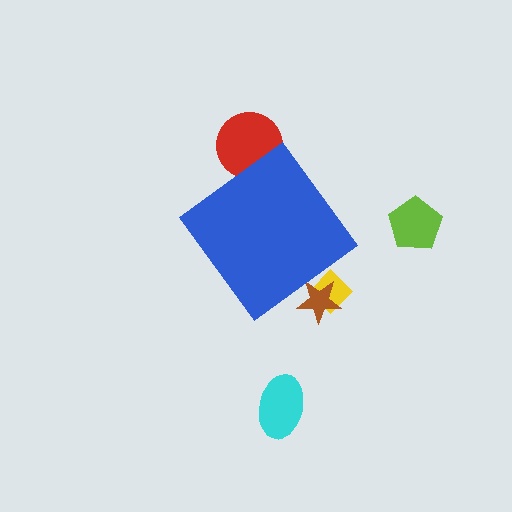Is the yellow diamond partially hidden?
Yes, the yellow diamond is partially hidden behind the blue diamond.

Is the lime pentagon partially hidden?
No, the lime pentagon is fully visible.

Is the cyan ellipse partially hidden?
No, the cyan ellipse is fully visible.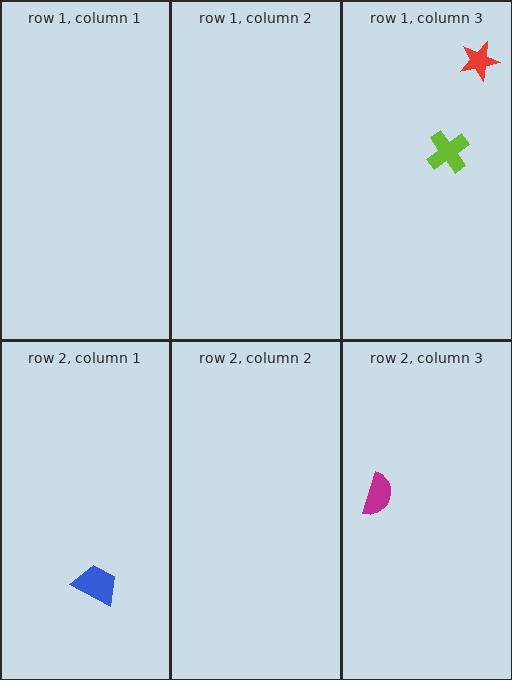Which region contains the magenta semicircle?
The row 2, column 3 region.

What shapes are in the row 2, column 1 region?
The blue trapezoid.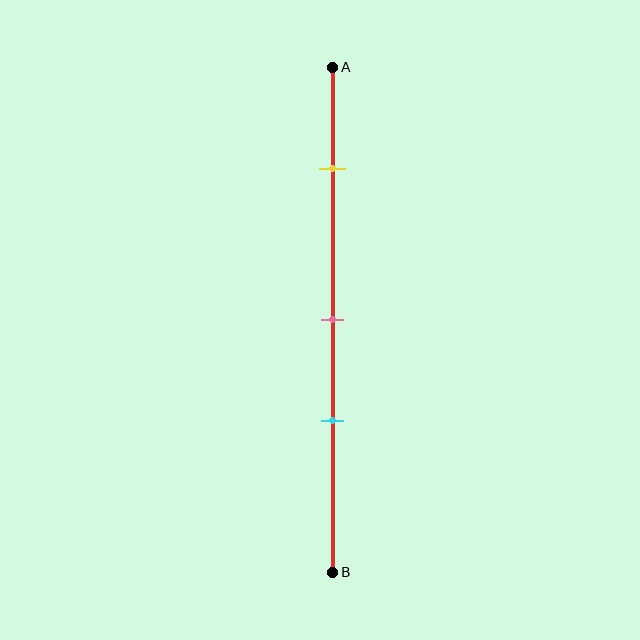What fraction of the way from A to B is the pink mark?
The pink mark is approximately 50% (0.5) of the way from A to B.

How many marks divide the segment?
There are 3 marks dividing the segment.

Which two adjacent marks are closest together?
The pink and cyan marks are the closest adjacent pair.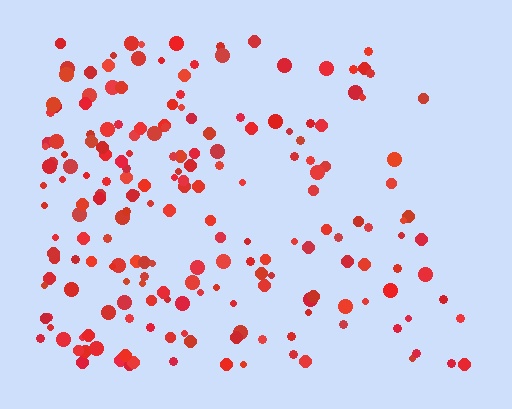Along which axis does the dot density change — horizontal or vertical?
Horizontal.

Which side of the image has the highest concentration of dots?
The left.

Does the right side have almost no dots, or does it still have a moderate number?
Still a moderate number, just noticeably fewer than the left.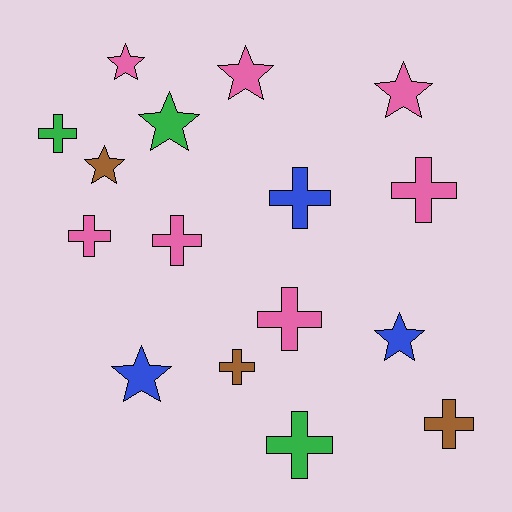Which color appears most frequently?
Pink, with 7 objects.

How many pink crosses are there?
There are 4 pink crosses.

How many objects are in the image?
There are 16 objects.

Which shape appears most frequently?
Cross, with 9 objects.